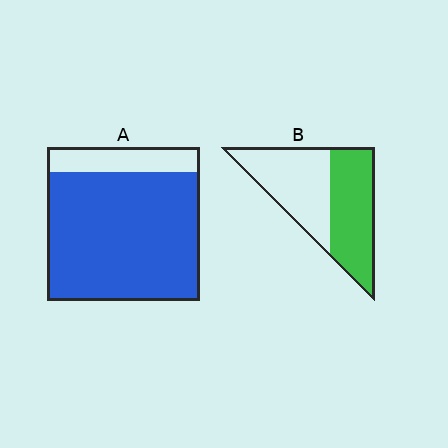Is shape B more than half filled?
Roughly half.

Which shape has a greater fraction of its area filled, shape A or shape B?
Shape A.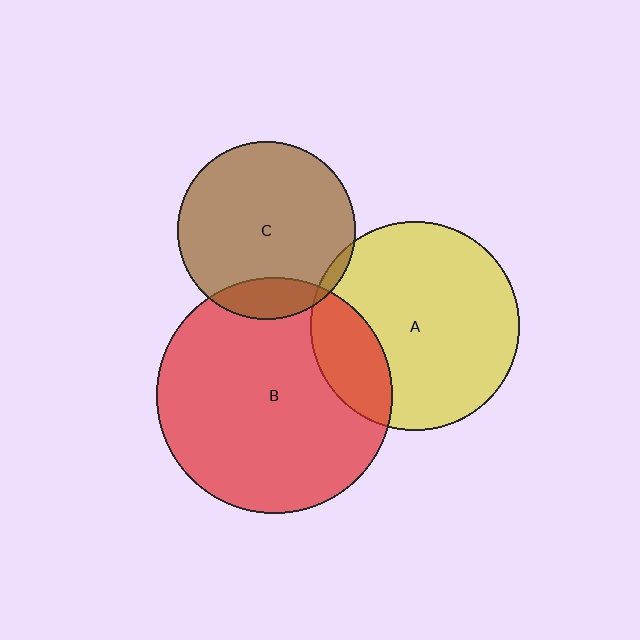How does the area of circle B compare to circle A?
Approximately 1.3 times.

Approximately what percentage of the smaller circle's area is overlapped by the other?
Approximately 5%.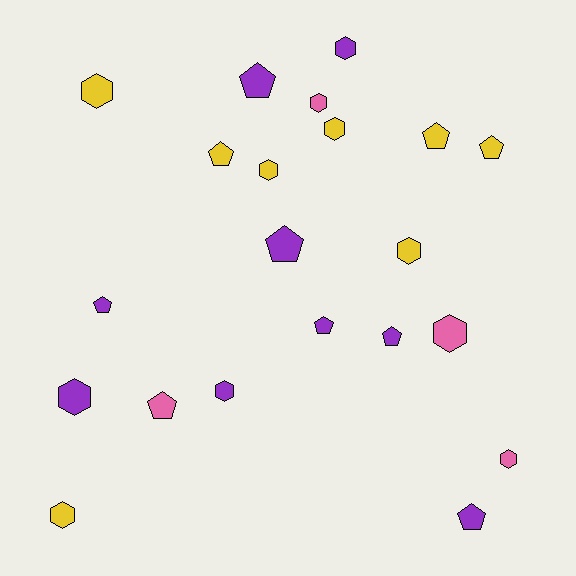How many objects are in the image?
There are 21 objects.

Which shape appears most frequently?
Hexagon, with 11 objects.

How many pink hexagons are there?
There are 3 pink hexagons.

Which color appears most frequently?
Purple, with 9 objects.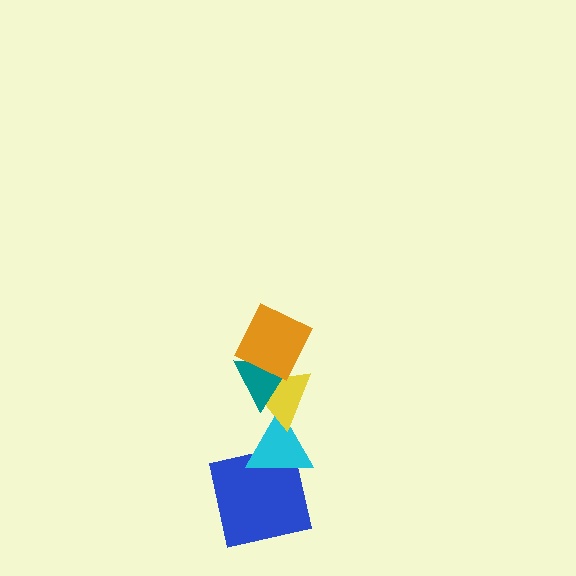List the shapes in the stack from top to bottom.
From top to bottom: the orange square, the teal triangle, the yellow triangle, the cyan triangle, the blue square.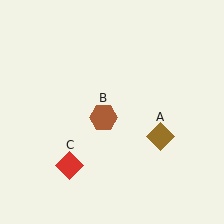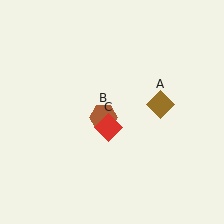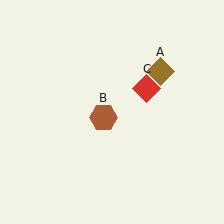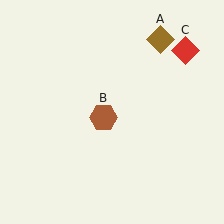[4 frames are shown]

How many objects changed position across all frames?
2 objects changed position: brown diamond (object A), red diamond (object C).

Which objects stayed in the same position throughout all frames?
Brown hexagon (object B) remained stationary.